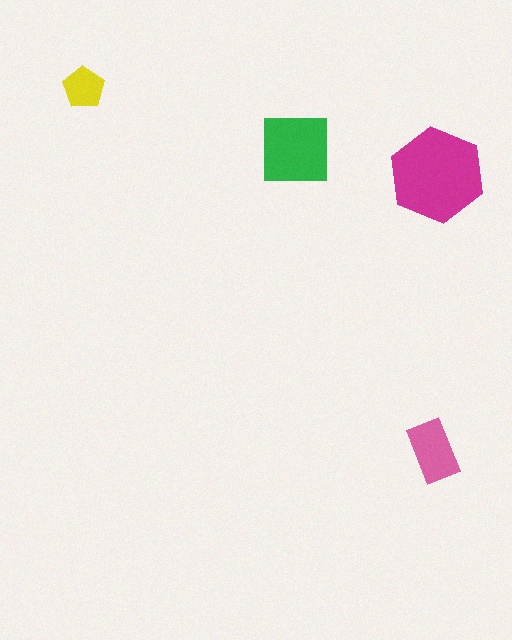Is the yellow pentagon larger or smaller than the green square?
Smaller.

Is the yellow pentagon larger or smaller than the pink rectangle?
Smaller.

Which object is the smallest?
The yellow pentagon.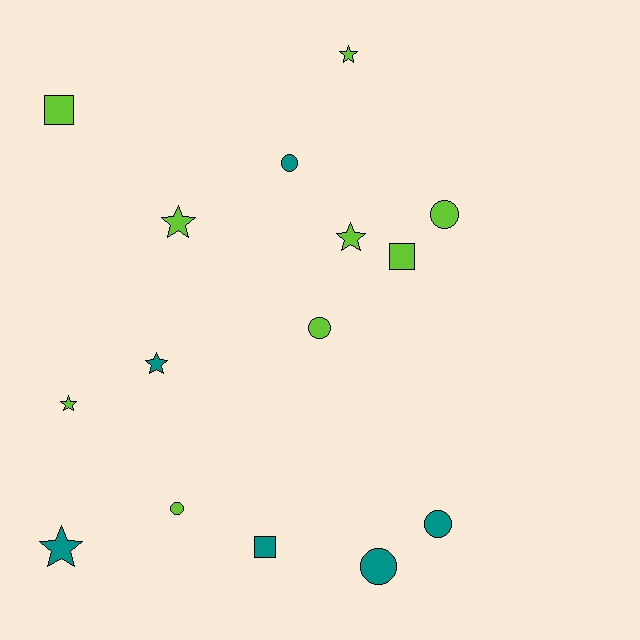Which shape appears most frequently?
Star, with 6 objects.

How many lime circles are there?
There are 3 lime circles.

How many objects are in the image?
There are 15 objects.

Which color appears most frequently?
Lime, with 9 objects.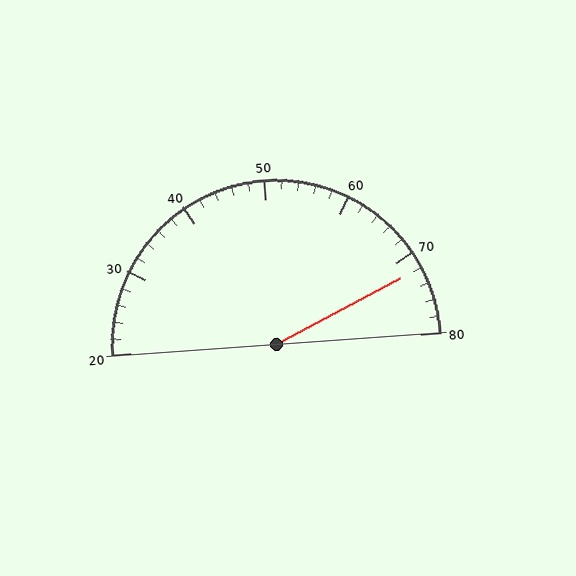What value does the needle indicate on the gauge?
The needle indicates approximately 72.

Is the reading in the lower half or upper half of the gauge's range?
The reading is in the upper half of the range (20 to 80).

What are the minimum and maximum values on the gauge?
The gauge ranges from 20 to 80.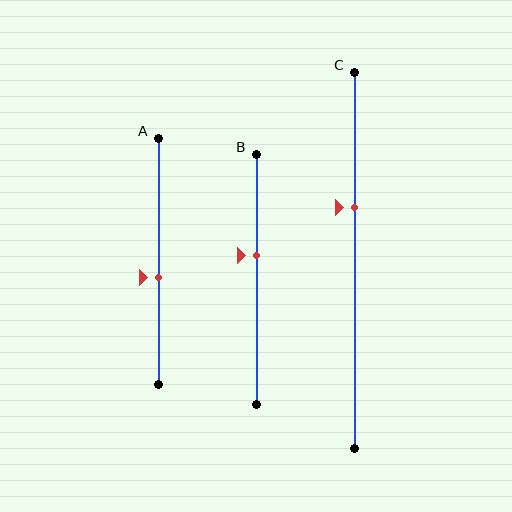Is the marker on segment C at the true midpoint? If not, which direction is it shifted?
No, the marker on segment C is shifted upward by about 14% of the segment length.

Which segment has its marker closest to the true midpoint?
Segment A has its marker closest to the true midpoint.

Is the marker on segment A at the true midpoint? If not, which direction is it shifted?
No, the marker on segment A is shifted downward by about 7% of the segment length.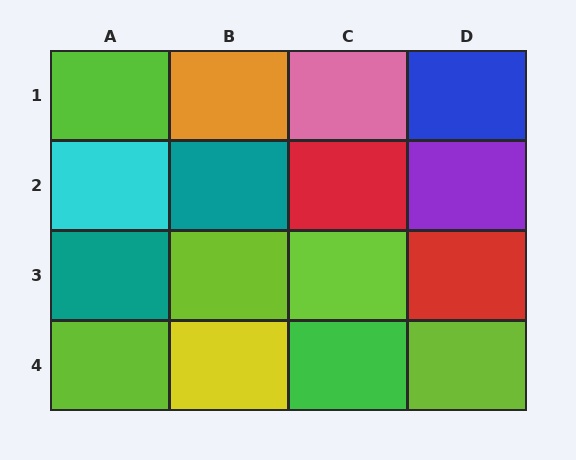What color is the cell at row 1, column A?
Lime.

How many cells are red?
2 cells are red.